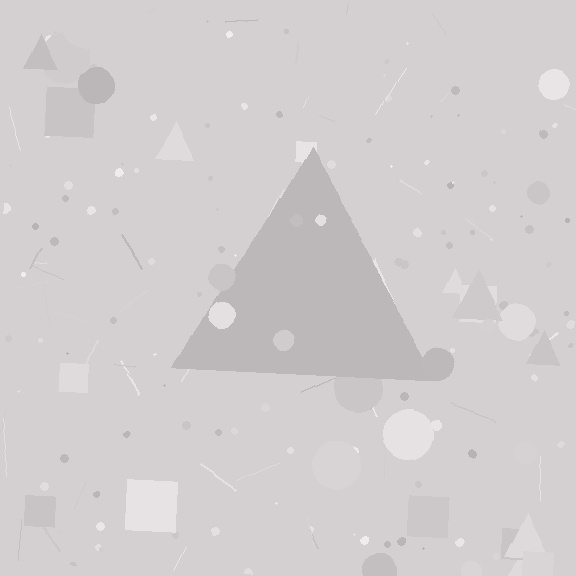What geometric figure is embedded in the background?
A triangle is embedded in the background.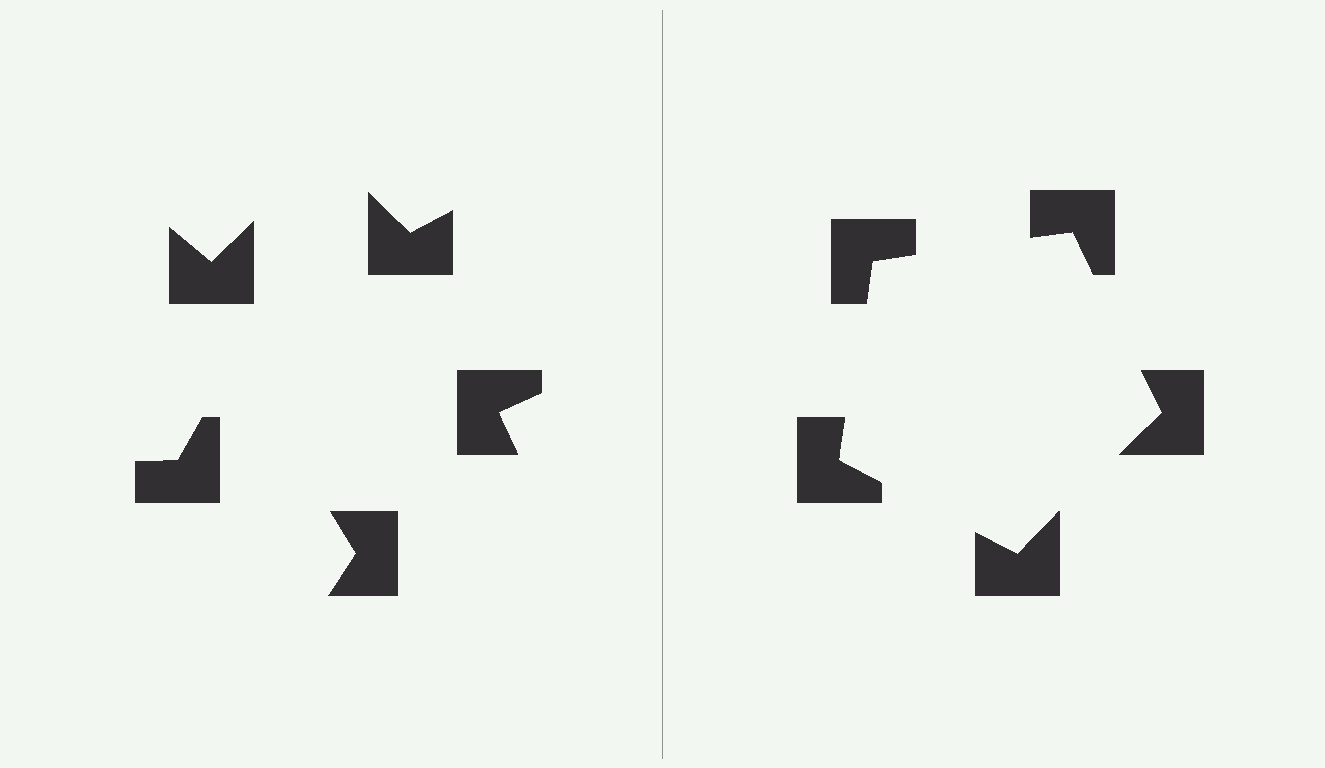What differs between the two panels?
The notched squares are positioned identically on both sides; only the wedge orientations differ. On the right they align to a pentagon; on the left they are misaligned.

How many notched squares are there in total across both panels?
10 — 5 on each side.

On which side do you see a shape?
An illusory pentagon appears on the right side. On the left side the wedge cuts are rotated, so no coherent shape forms.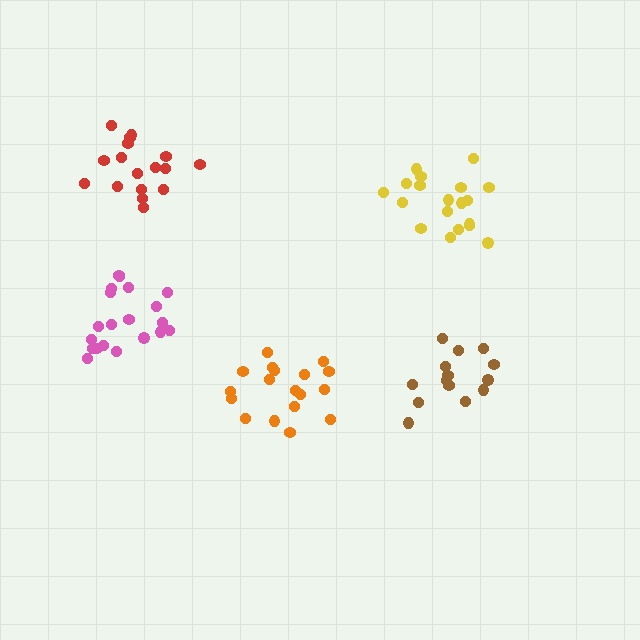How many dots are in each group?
Group 1: 14 dots, Group 2: 19 dots, Group 3: 18 dots, Group 4: 17 dots, Group 5: 20 dots (88 total).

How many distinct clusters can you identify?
There are 5 distinct clusters.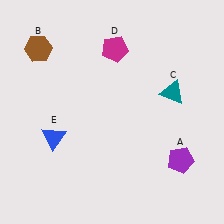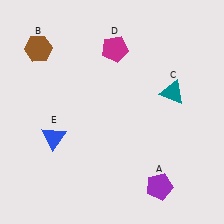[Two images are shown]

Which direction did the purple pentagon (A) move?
The purple pentagon (A) moved down.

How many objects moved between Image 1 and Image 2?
1 object moved between the two images.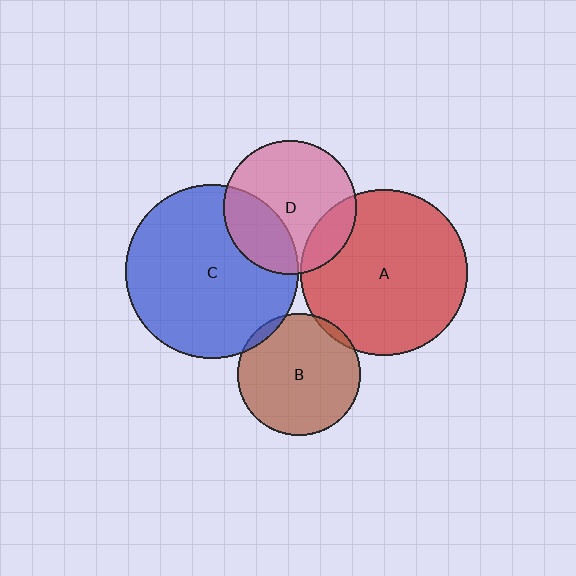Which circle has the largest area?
Circle C (blue).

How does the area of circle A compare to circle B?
Approximately 1.9 times.